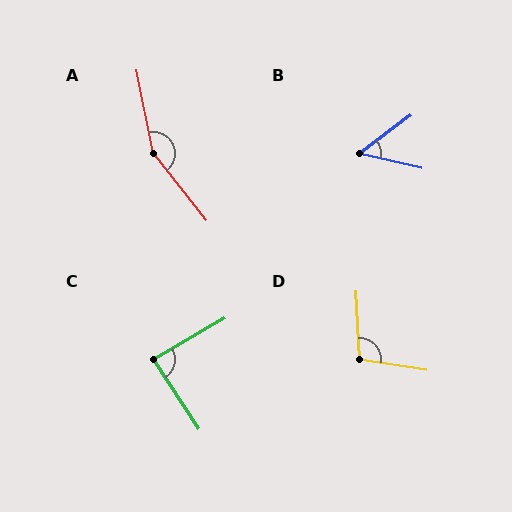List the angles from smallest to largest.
B (49°), C (87°), D (102°), A (153°).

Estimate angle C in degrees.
Approximately 87 degrees.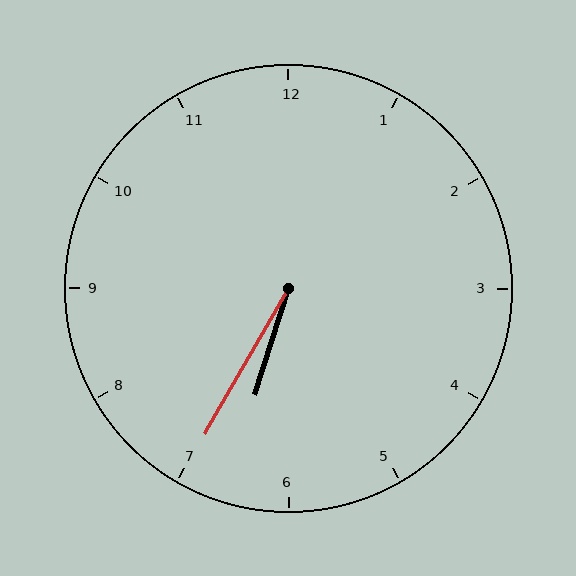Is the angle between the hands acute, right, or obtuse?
It is acute.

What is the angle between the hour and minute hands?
Approximately 12 degrees.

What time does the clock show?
6:35.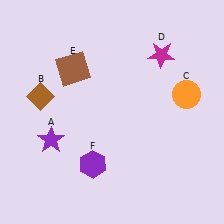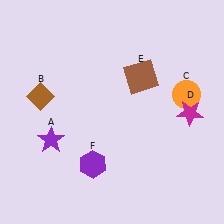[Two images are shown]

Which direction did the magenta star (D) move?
The magenta star (D) moved down.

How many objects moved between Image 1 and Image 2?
2 objects moved between the two images.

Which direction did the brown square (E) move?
The brown square (E) moved right.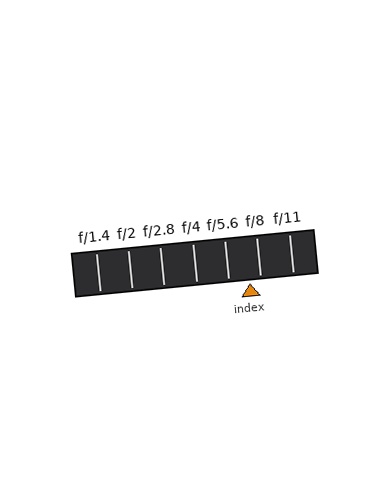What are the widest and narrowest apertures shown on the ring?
The widest aperture shown is f/1.4 and the narrowest is f/11.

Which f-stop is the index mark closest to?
The index mark is closest to f/8.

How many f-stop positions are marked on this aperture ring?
There are 7 f-stop positions marked.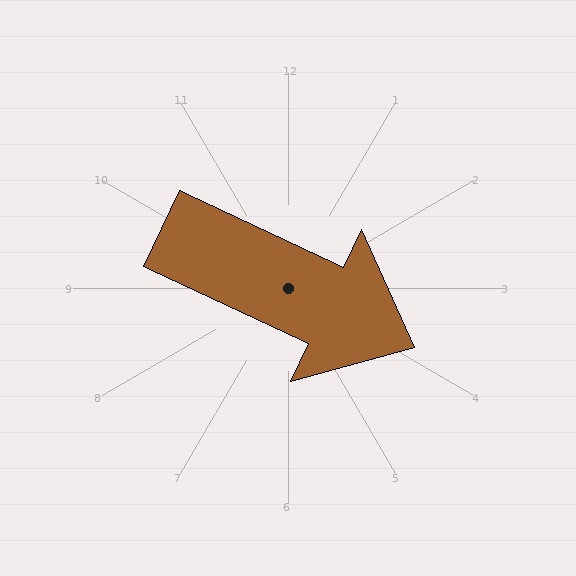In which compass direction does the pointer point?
Southeast.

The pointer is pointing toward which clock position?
Roughly 4 o'clock.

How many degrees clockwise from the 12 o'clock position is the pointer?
Approximately 115 degrees.